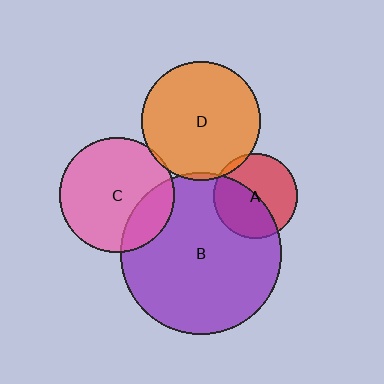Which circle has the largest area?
Circle B (purple).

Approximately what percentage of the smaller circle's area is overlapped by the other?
Approximately 5%.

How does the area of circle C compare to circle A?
Approximately 1.8 times.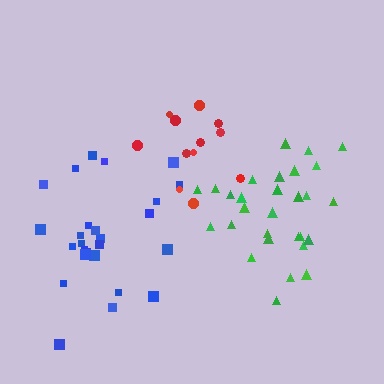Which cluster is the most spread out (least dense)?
Red.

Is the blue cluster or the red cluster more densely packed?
Blue.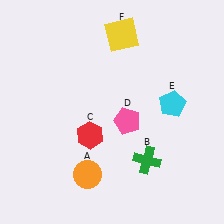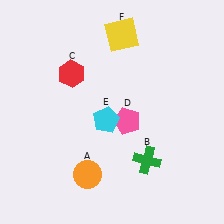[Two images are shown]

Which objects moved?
The objects that moved are: the red hexagon (C), the cyan pentagon (E).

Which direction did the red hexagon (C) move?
The red hexagon (C) moved up.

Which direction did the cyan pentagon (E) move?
The cyan pentagon (E) moved left.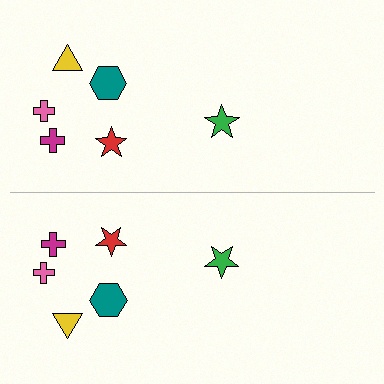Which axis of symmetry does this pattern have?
The pattern has a horizontal axis of symmetry running through the center of the image.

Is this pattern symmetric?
Yes, this pattern has bilateral (reflection) symmetry.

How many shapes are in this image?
There are 12 shapes in this image.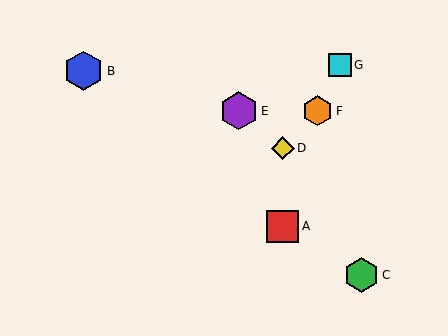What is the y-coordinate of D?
Object D is at y≈148.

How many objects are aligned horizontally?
2 objects (E, F) are aligned horizontally.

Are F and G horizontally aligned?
No, F is at y≈111 and G is at y≈65.